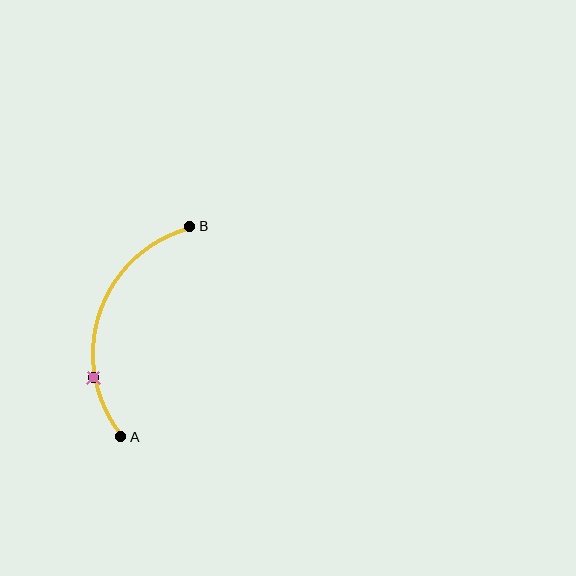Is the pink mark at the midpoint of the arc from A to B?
No. The pink mark lies on the arc but is closer to endpoint A. The arc midpoint would be at the point on the curve equidistant along the arc from both A and B.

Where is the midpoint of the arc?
The arc midpoint is the point on the curve farthest from the straight line joining A and B. It sits to the left of that line.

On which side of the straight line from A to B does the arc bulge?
The arc bulges to the left of the straight line connecting A and B.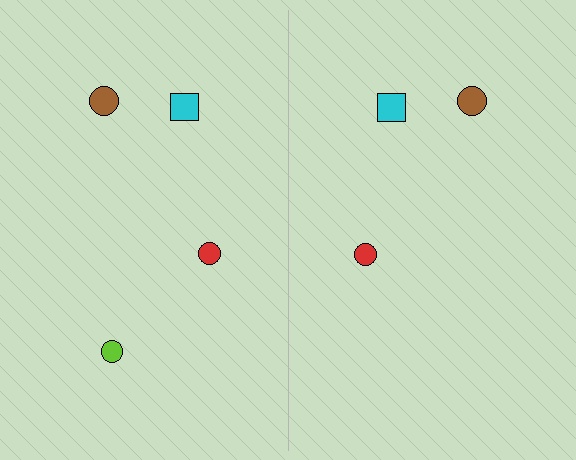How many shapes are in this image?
There are 7 shapes in this image.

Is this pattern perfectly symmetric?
No, the pattern is not perfectly symmetric. A lime circle is missing from the right side.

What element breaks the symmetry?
A lime circle is missing from the right side.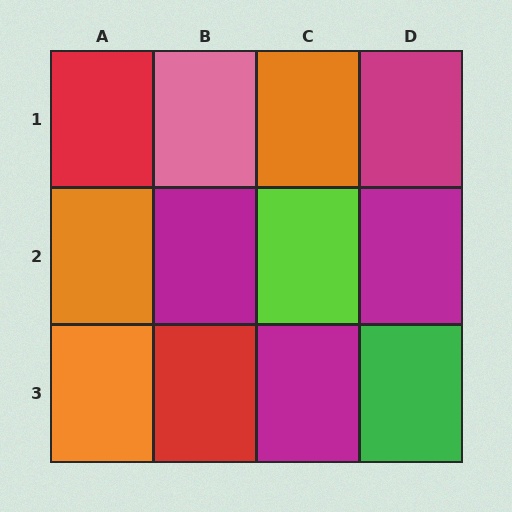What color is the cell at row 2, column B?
Magenta.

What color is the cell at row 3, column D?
Green.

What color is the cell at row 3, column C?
Magenta.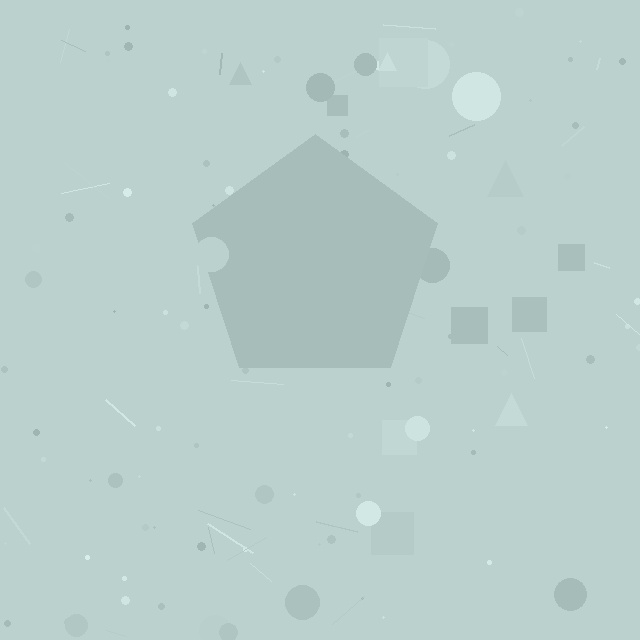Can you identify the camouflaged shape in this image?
The camouflaged shape is a pentagon.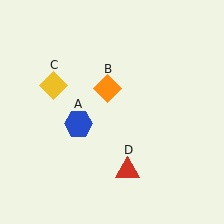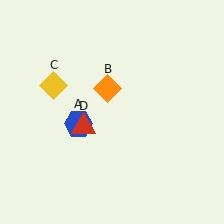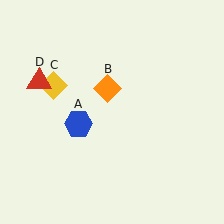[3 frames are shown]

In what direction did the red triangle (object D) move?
The red triangle (object D) moved up and to the left.